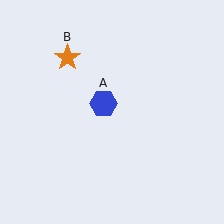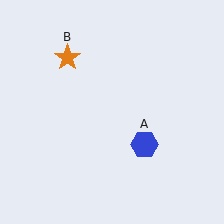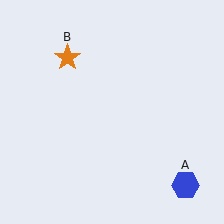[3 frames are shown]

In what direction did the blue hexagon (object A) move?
The blue hexagon (object A) moved down and to the right.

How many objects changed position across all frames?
1 object changed position: blue hexagon (object A).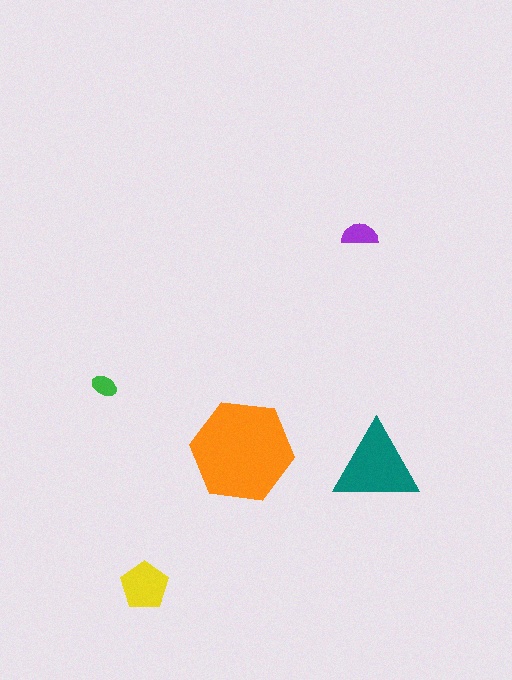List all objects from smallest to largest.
The green ellipse, the purple semicircle, the yellow pentagon, the teal triangle, the orange hexagon.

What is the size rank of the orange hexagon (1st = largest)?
1st.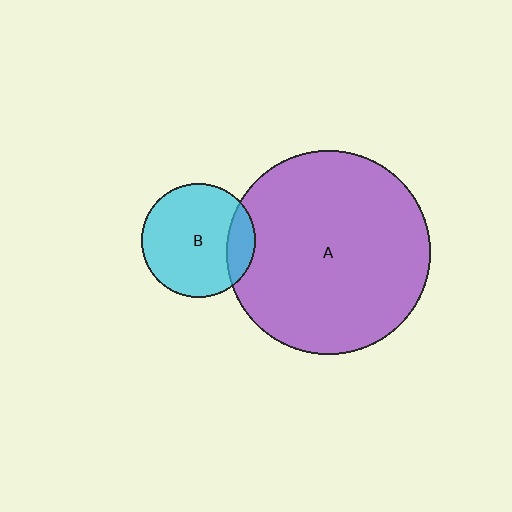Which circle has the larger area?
Circle A (purple).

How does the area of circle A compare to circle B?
Approximately 3.2 times.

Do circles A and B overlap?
Yes.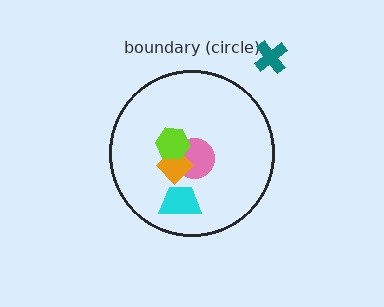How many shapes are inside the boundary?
5 inside, 1 outside.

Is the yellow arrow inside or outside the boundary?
Inside.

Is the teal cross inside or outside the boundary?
Outside.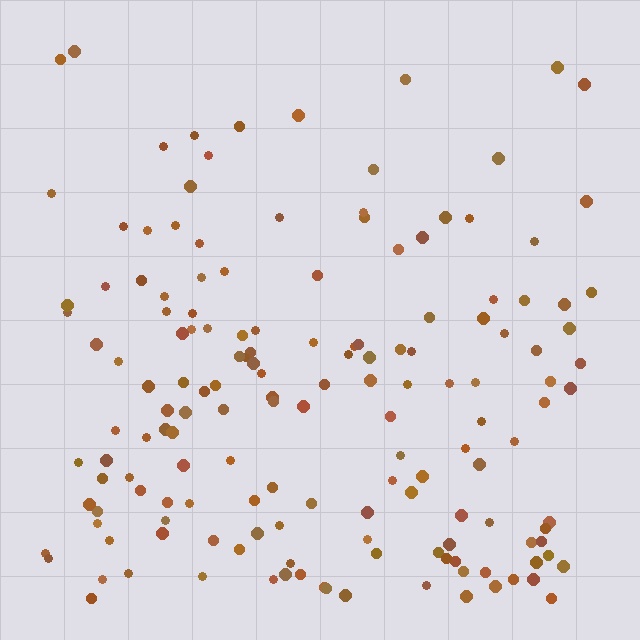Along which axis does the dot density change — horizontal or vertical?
Vertical.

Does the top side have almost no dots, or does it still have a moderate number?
Still a moderate number, just noticeably fewer than the bottom.